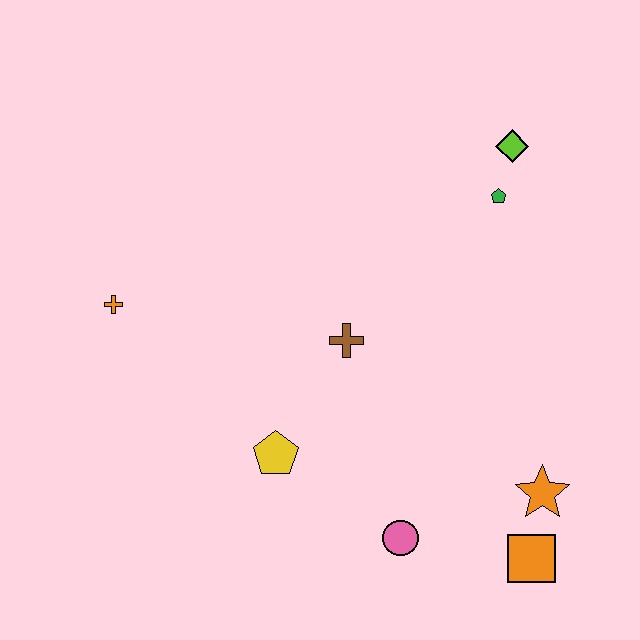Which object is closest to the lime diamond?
The green pentagon is closest to the lime diamond.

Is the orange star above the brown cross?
No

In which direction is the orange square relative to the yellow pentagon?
The orange square is to the right of the yellow pentagon.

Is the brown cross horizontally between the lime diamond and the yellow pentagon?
Yes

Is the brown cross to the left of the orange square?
Yes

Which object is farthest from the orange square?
The orange cross is farthest from the orange square.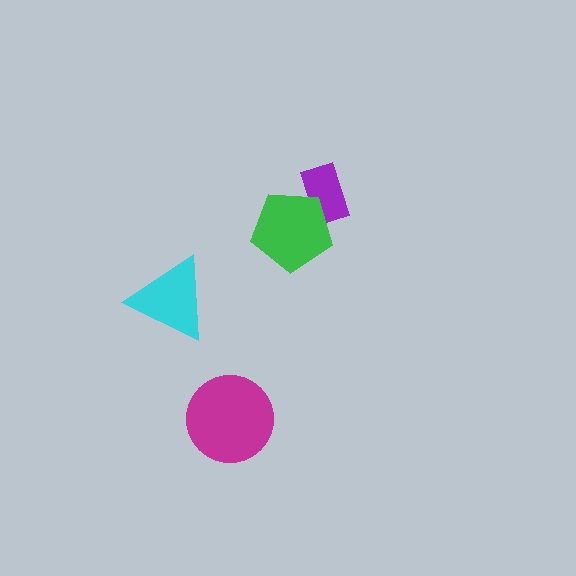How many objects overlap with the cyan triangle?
0 objects overlap with the cyan triangle.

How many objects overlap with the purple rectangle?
1 object overlaps with the purple rectangle.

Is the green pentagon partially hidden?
No, no other shape covers it.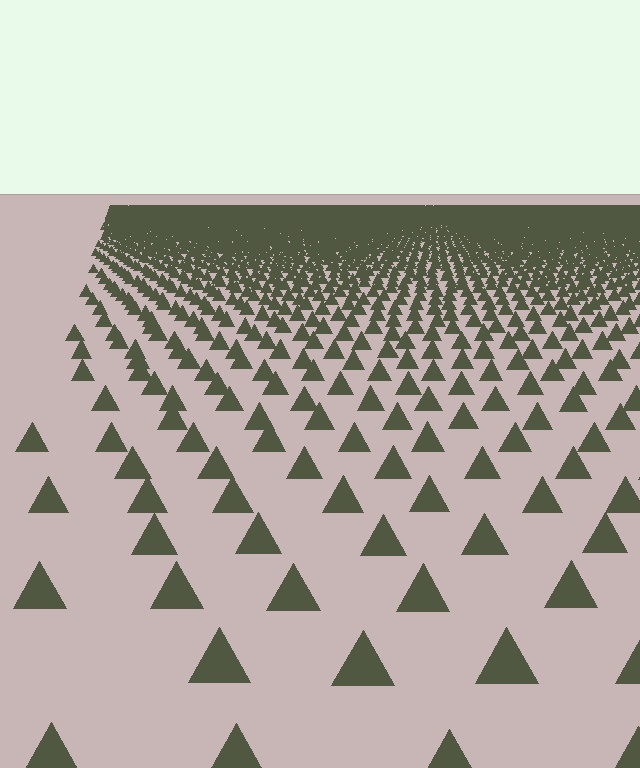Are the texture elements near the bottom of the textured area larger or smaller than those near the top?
Larger. Near the bottom, elements are closer to the viewer and appear at a bigger on-screen size.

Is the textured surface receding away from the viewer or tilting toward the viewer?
The surface is receding away from the viewer. Texture elements get smaller and denser toward the top.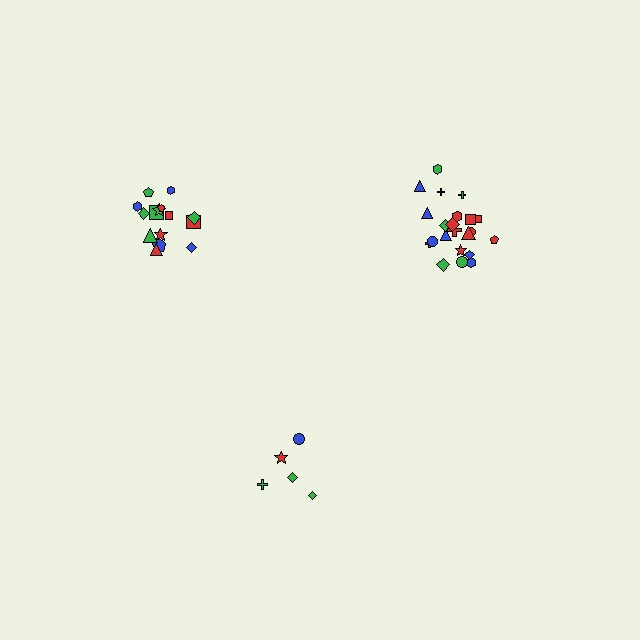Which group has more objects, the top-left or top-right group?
The top-right group.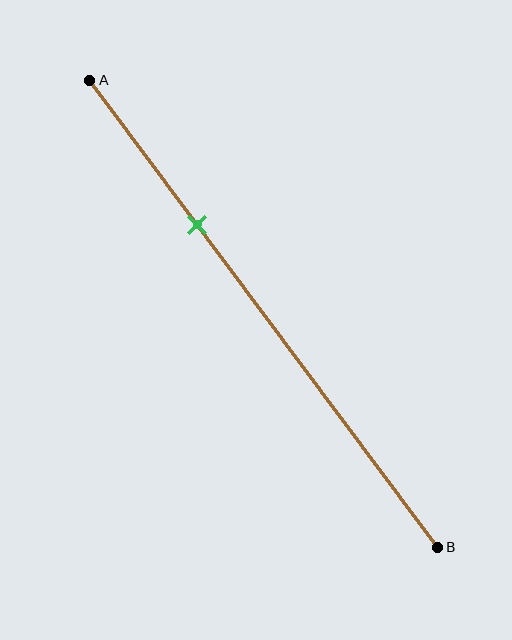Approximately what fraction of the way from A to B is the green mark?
The green mark is approximately 30% of the way from A to B.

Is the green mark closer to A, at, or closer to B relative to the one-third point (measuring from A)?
The green mark is approximately at the one-third point of segment AB.